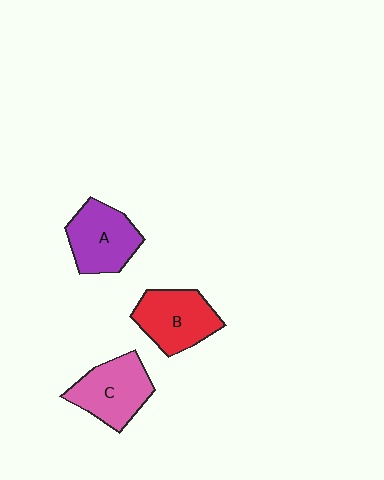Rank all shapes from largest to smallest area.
From largest to smallest: C (pink), B (red), A (purple).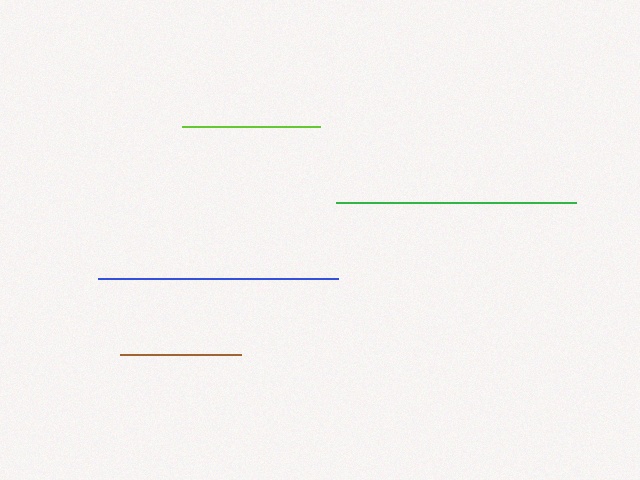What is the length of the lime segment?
The lime segment is approximately 139 pixels long.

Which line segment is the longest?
The blue line is the longest at approximately 240 pixels.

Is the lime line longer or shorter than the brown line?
The lime line is longer than the brown line.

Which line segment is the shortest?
The brown line is the shortest at approximately 121 pixels.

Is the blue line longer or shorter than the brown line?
The blue line is longer than the brown line.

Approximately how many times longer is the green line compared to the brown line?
The green line is approximately 2.0 times the length of the brown line.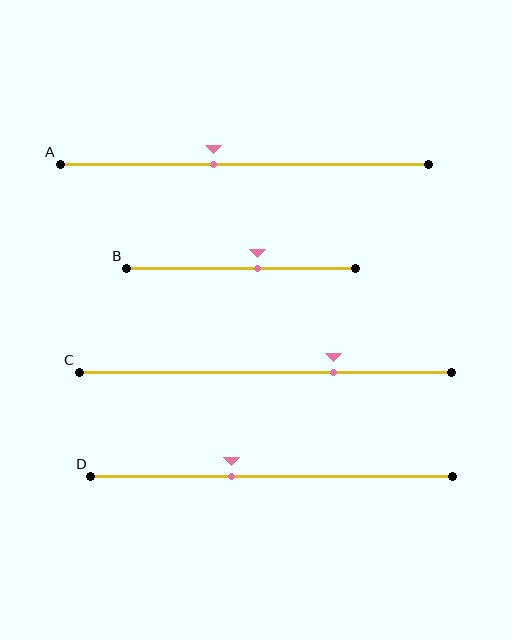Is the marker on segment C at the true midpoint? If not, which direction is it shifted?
No, the marker on segment C is shifted to the right by about 18% of the segment length.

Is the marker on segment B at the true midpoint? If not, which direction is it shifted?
No, the marker on segment B is shifted to the right by about 7% of the segment length.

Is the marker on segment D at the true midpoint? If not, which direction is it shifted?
No, the marker on segment D is shifted to the left by about 11% of the segment length.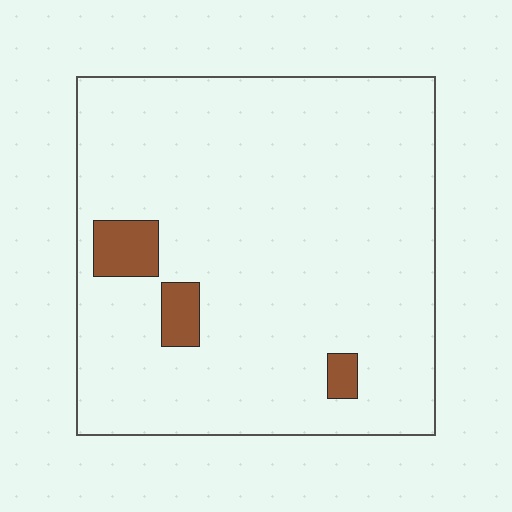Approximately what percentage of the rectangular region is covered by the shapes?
Approximately 5%.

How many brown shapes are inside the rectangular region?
3.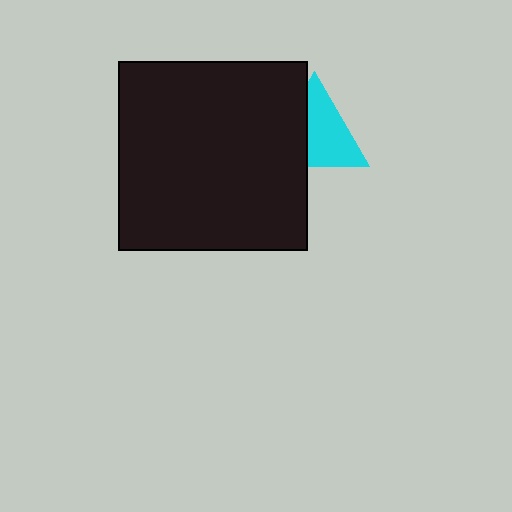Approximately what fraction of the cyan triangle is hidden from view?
Roughly 38% of the cyan triangle is hidden behind the black square.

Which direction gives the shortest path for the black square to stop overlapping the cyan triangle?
Moving left gives the shortest separation.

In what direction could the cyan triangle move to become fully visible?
The cyan triangle could move right. That would shift it out from behind the black square entirely.